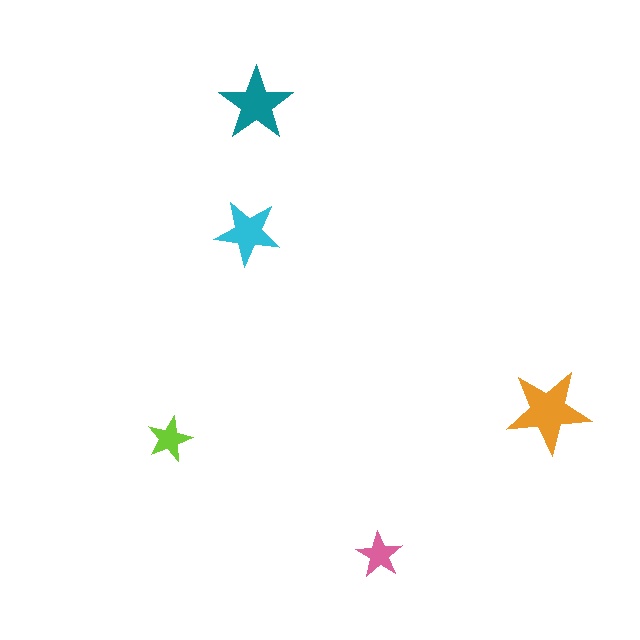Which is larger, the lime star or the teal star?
The teal one.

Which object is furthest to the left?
The lime star is leftmost.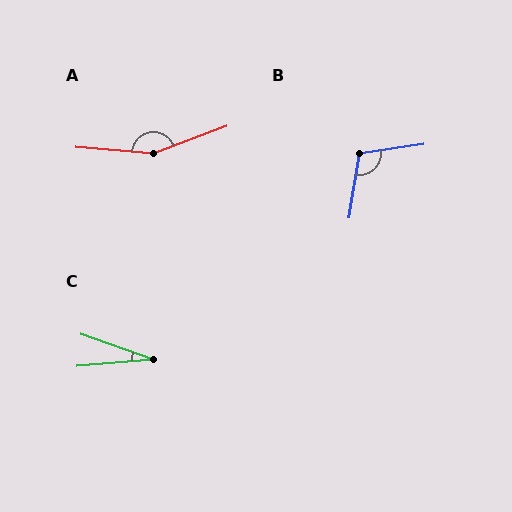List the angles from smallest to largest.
C (24°), B (107°), A (155°).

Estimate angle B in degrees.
Approximately 107 degrees.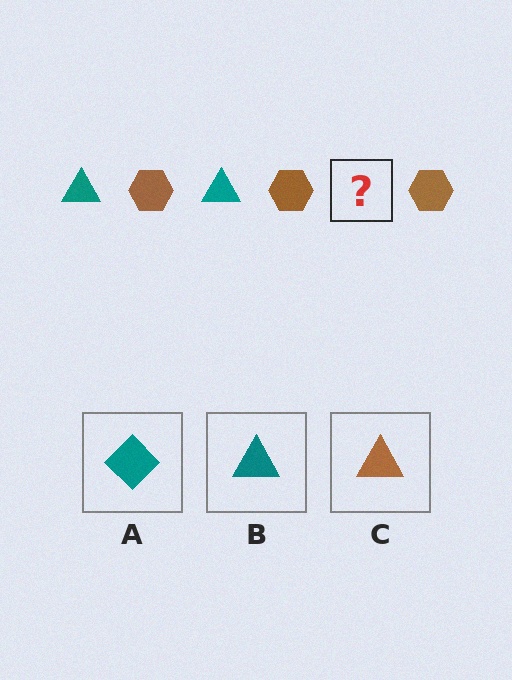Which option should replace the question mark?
Option B.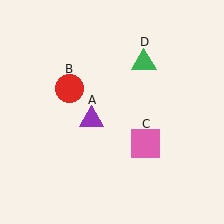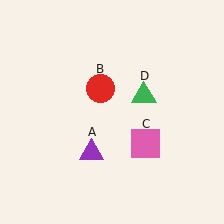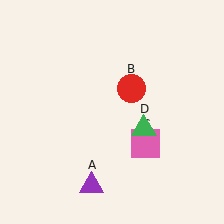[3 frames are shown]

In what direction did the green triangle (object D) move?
The green triangle (object D) moved down.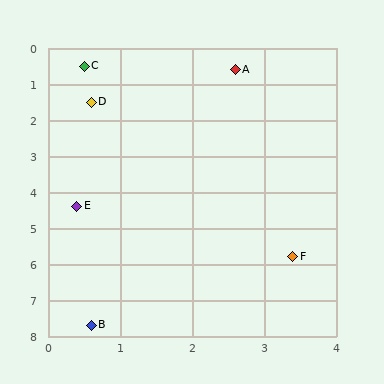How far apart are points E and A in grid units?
Points E and A are about 4.4 grid units apart.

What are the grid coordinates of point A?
Point A is at approximately (2.6, 0.6).